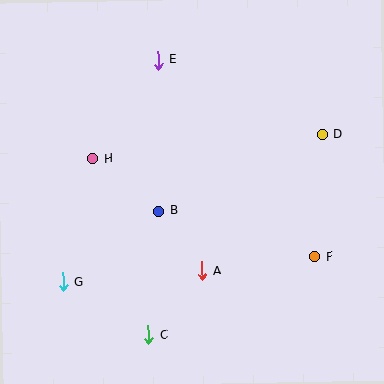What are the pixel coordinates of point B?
Point B is at (159, 211).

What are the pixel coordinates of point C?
Point C is at (148, 335).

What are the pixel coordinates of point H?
Point H is at (93, 158).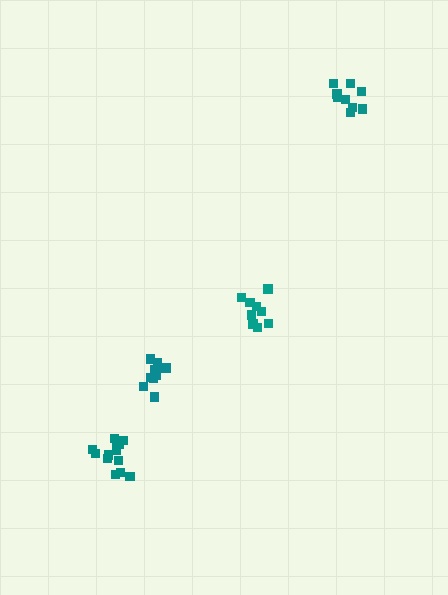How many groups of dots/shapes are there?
There are 4 groups.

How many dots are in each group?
Group 1: 10 dots, Group 2: 9 dots, Group 3: 9 dots, Group 4: 13 dots (41 total).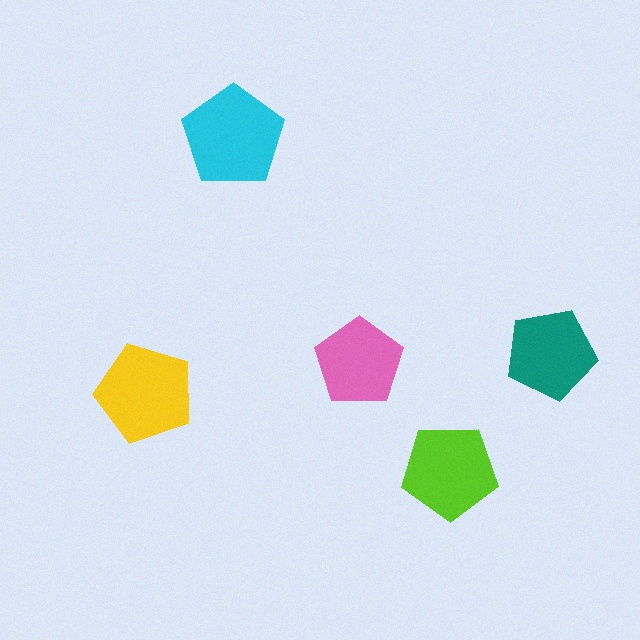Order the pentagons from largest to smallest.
the cyan one, the yellow one, the lime one, the teal one, the pink one.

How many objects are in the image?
There are 5 objects in the image.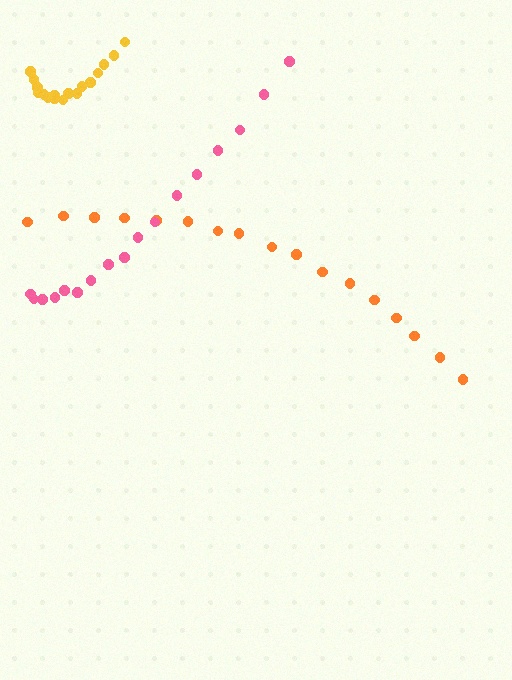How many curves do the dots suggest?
There are 3 distinct paths.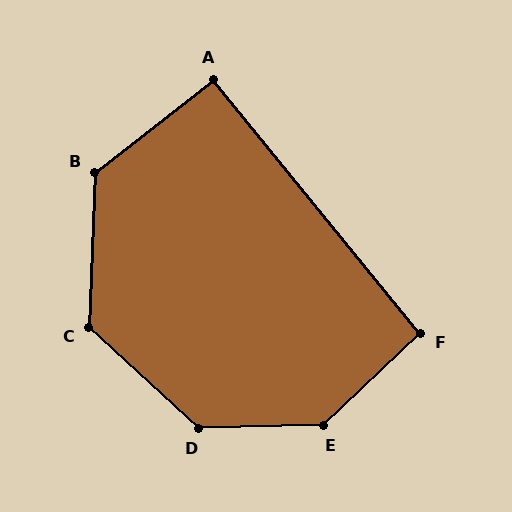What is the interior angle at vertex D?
Approximately 136 degrees (obtuse).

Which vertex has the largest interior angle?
E, at approximately 138 degrees.